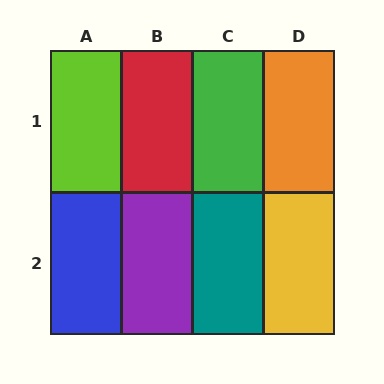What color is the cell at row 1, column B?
Red.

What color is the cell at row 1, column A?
Lime.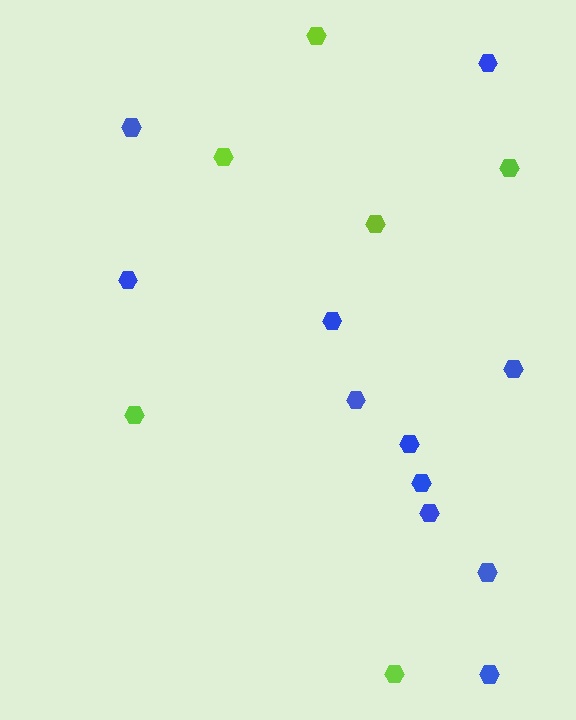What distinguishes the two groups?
There are 2 groups: one group of lime hexagons (6) and one group of blue hexagons (11).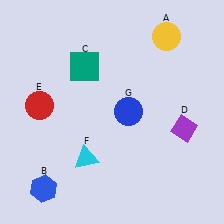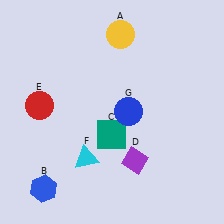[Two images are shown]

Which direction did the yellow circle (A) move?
The yellow circle (A) moved left.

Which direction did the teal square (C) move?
The teal square (C) moved down.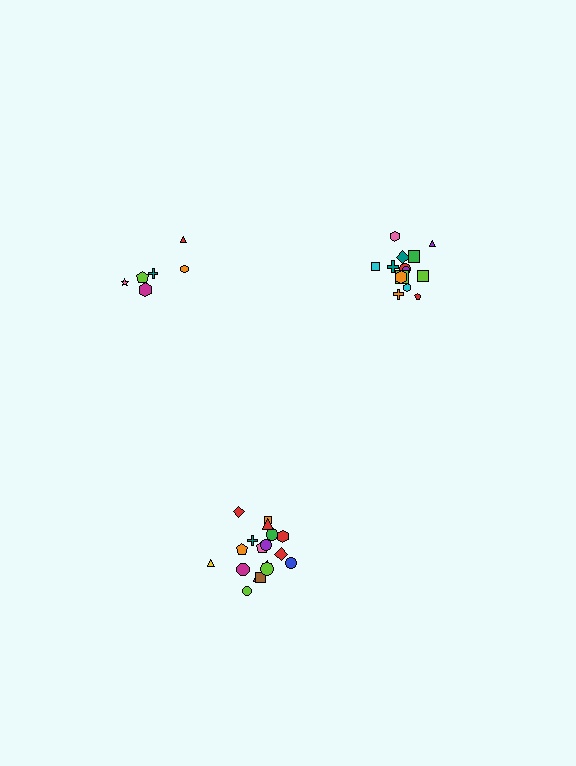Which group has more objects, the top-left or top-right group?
The top-right group.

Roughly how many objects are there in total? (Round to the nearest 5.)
Roughly 40 objects in total.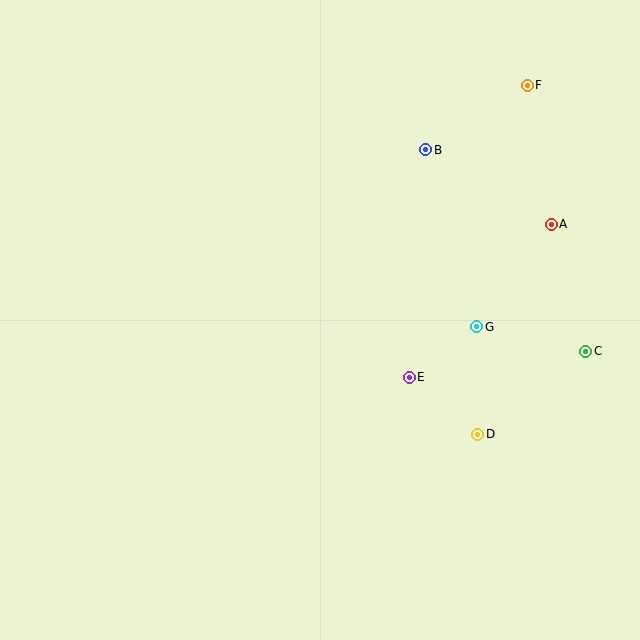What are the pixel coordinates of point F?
Point F is at (527, 85).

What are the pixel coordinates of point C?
Point C is at (586, 351).